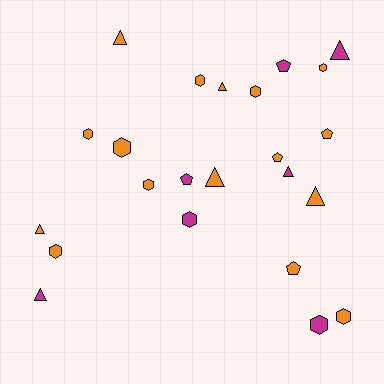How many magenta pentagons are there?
There are 2 magenta pentagons.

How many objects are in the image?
There are 23 objects.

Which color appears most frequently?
Orange, with 16 objects.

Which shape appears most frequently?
Hexagon, with 10 objects.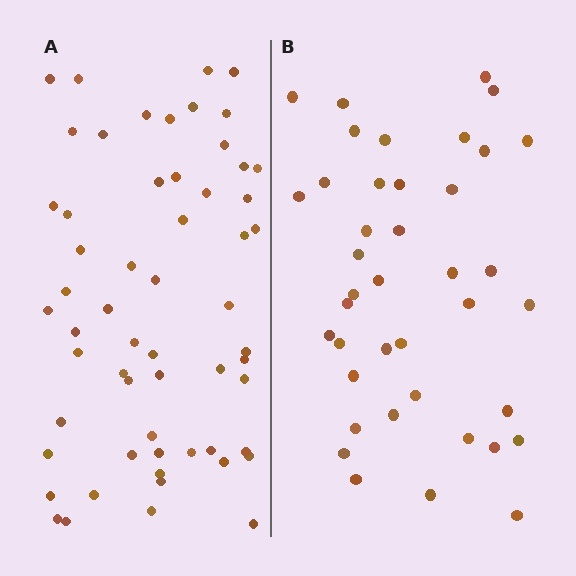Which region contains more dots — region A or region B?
Region A (the left region) has more dots.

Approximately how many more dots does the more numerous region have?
Region A has approximately 20 more dots than region B.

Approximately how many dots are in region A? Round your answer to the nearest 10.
About 60 dots. (The exact count is 58, which rounds to 60.)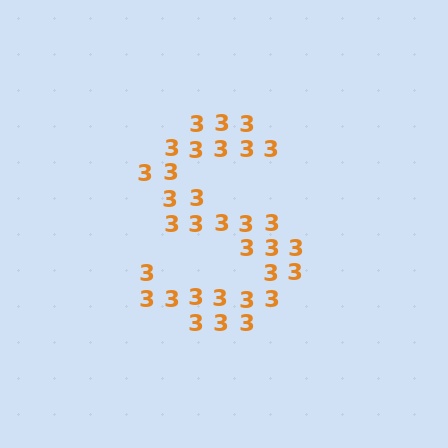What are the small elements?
The small elements are digit 3's.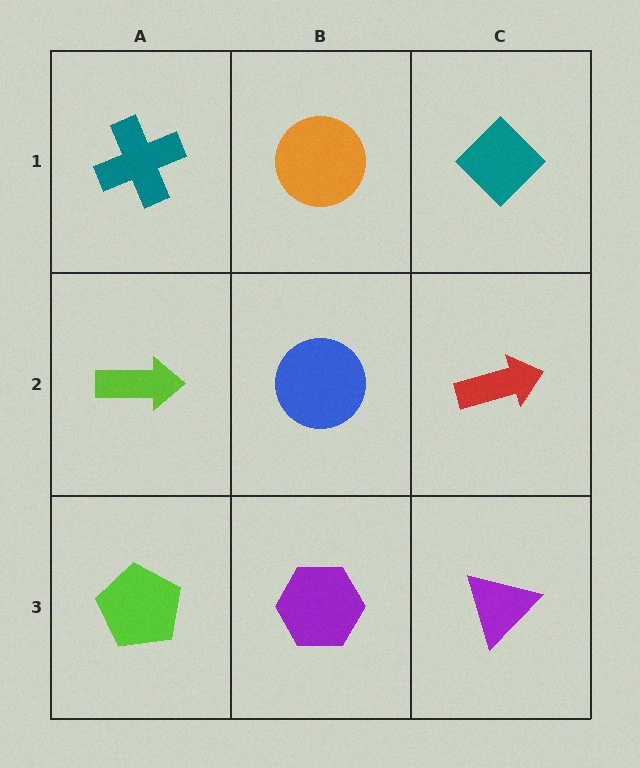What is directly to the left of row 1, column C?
An orange circle.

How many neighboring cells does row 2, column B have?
4.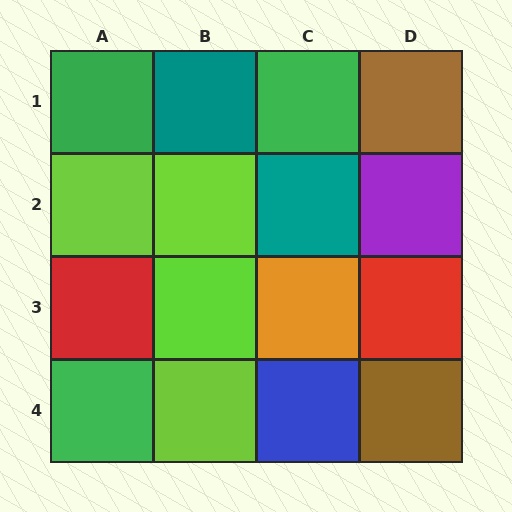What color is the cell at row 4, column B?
Lime.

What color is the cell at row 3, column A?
Red.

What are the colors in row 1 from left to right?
Green, teal, green, brown.